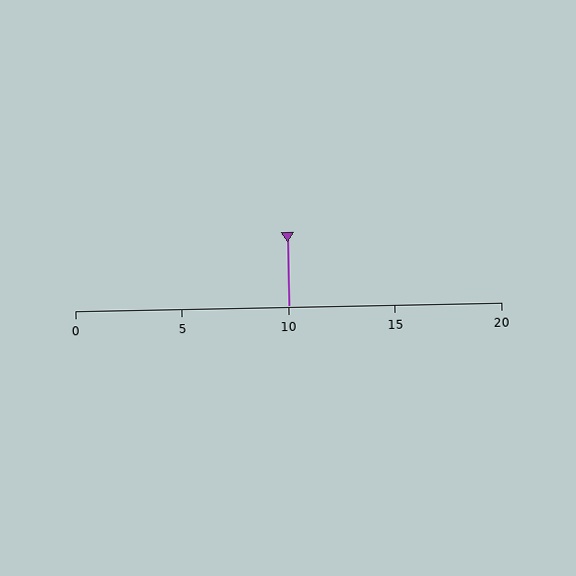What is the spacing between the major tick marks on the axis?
The major ticks are spaced 5 apart.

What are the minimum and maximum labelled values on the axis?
The axis runs from 0 to 20.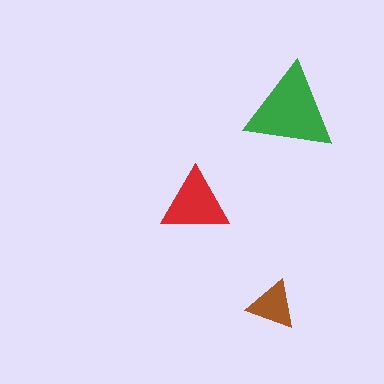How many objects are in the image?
There are 3 objects in the image.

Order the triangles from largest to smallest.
the green one, the red one, the brown one.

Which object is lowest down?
The brown triangle is bottommost.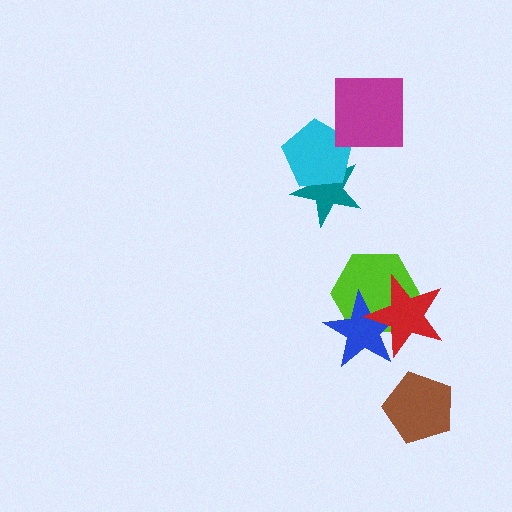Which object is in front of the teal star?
The cyan pentagon is in front of the teal star.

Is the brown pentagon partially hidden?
No, no other shape covers it.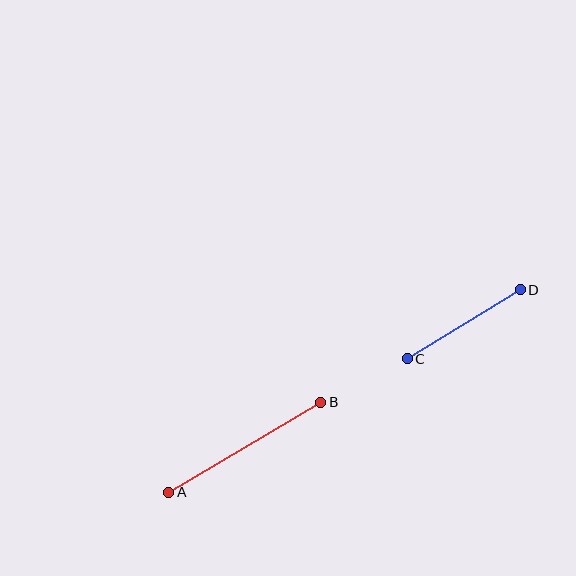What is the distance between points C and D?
The distance is approximately 132 pixels.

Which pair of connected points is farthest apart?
Points A and B are farthest apart.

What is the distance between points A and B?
The distance is approximately 177 pixels.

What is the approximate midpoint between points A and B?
The midpoint is at approximately (245, 447) pixels.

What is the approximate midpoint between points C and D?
The midpoint is at approximately (464, 324) pixels.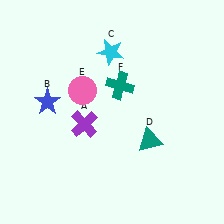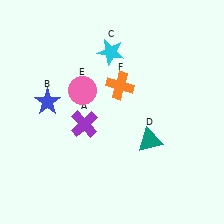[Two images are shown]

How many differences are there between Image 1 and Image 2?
There is 1 difference between the two images.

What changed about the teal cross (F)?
In Image 1, F is teal. In Image 2, it changed to orange.